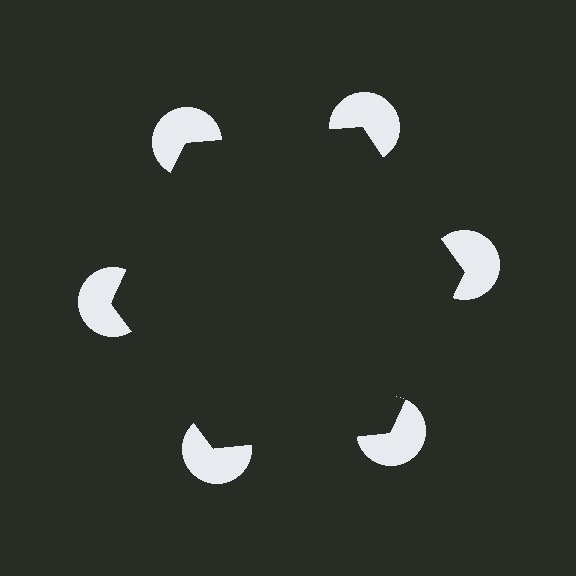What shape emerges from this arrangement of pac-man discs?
An illusory hexagon — its edges are inferred from the aligned wedge cuts in the pac-man discs, not physically drawn.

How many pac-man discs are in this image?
There are 6 — one at each vertex of the illusory hexagon.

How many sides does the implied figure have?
6 sides.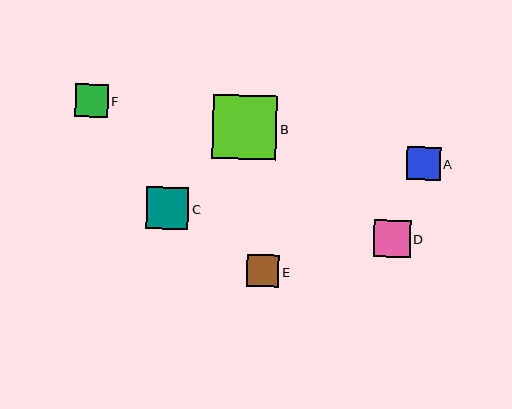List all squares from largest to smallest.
From largest to smallest: B, C, D, A, F, E.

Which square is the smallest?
Square E is the smallest with a size of approximately 32 pixels.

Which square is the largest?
Square B is the largest with a size of approximately 64 pixels.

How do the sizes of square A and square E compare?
Square A and square E are approximately the same size.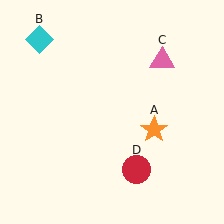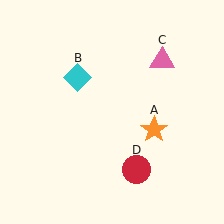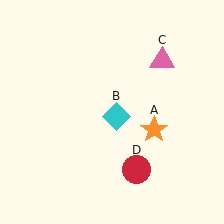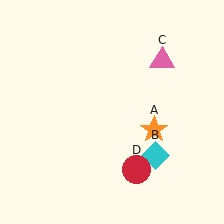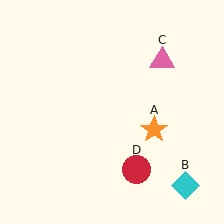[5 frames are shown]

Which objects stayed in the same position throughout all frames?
Orange star (object A) and pink triangle (object C) and red circle (object D) remained stationary.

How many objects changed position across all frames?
1 object changed position: cyan diamond (object B).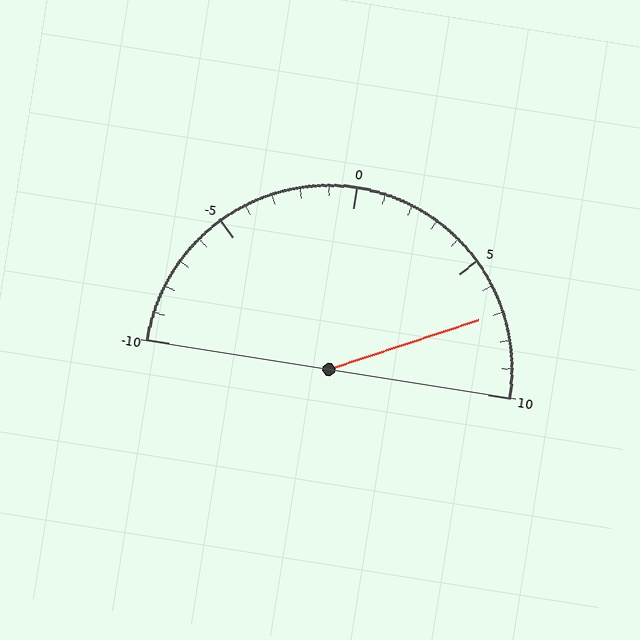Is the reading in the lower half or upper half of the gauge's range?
The reading is in the upper half of the range (-10 to 10).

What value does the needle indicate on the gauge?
The needle indicates approximately 7.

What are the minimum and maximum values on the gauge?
The gauge ranges from -10 to 10.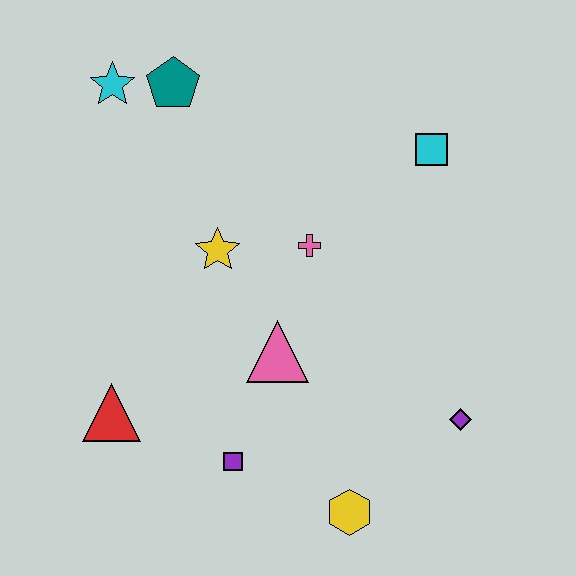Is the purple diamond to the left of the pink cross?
No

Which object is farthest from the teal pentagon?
The yellow hexagon is farthest from the teal pentagon.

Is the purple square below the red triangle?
Yes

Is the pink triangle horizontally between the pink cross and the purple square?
Yes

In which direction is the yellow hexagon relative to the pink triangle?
The yellow hexagon is below the pink triangle.